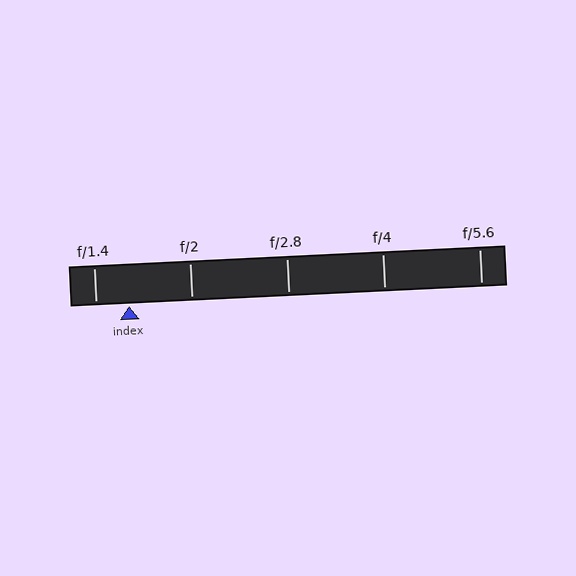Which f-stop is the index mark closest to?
The index mark is closest to f/1.4.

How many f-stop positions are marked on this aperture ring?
There are 5 f-stop positions marked.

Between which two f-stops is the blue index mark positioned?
The index mark is between f/1.4 and f/2.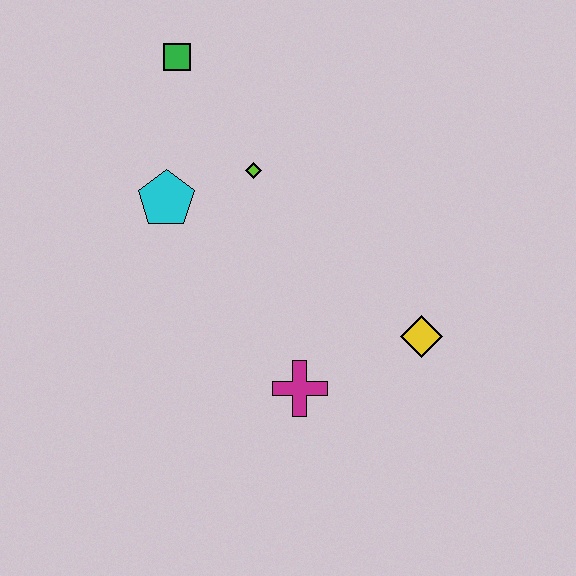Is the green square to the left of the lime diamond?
Yes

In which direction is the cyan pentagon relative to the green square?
The cyan pentagon is below the green square.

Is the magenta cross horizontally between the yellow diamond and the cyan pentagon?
Yes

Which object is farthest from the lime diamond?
The yellow diamond is farthest from the lime diamond.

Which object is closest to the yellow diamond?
The magenta cross is closest to the yellow diamond.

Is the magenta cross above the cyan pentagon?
No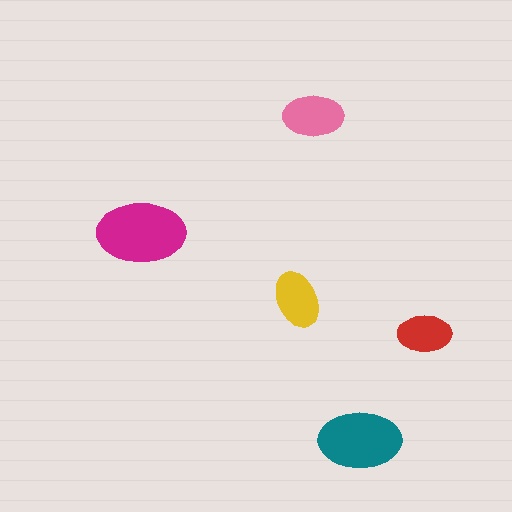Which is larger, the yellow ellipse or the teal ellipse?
The teal one.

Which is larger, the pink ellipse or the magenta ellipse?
The magenta one.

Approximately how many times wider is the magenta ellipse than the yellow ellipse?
About 1.5 times wider.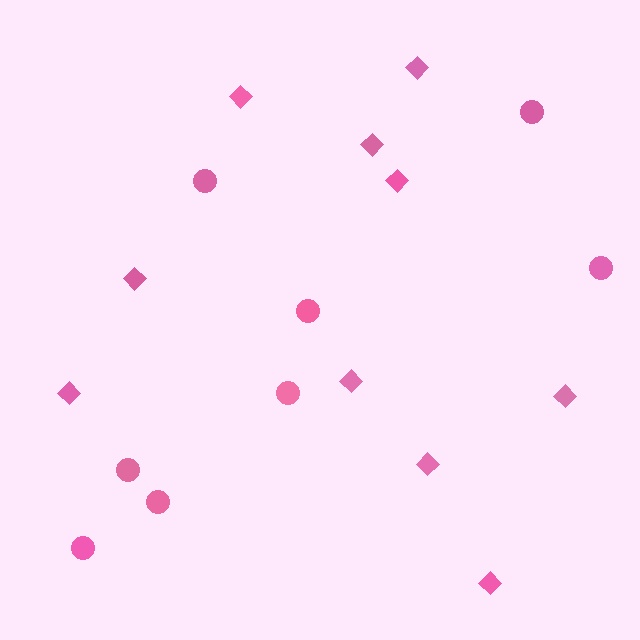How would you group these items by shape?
There are 2 groups: one group of circles (8) and one group of diamonds (10).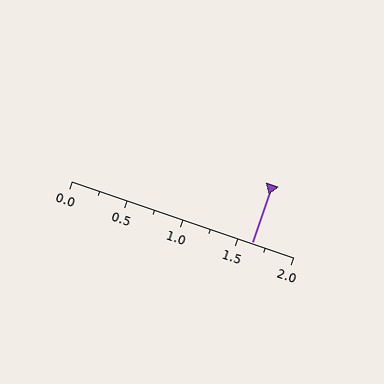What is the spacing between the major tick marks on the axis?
The major ticks are spaced 0.5 apart.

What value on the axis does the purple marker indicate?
The marker indicates approximately 1.62.